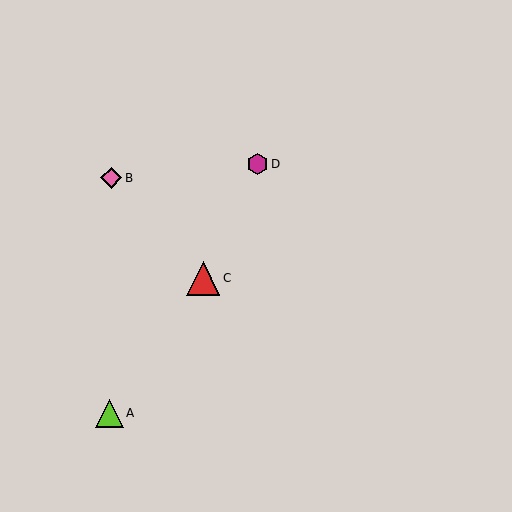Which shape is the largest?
The red triangle (labeled C) is the largest.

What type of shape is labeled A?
Shape A is a lime triangle.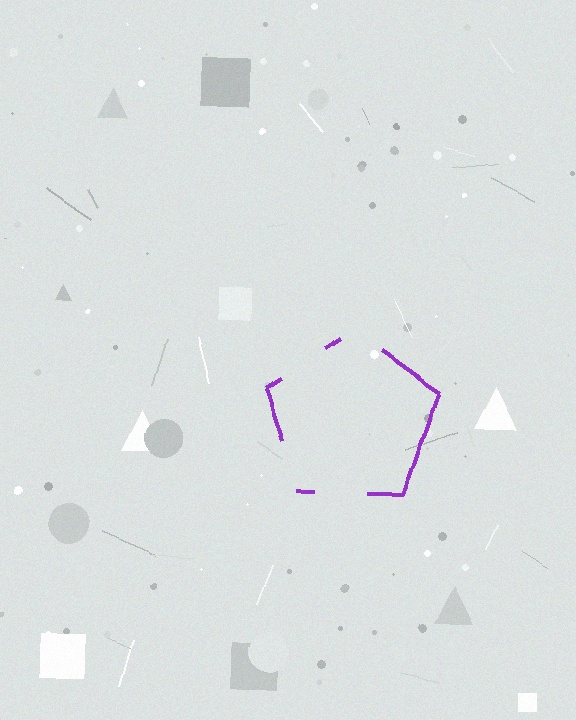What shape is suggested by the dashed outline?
The dashed outline suggests a pentagon.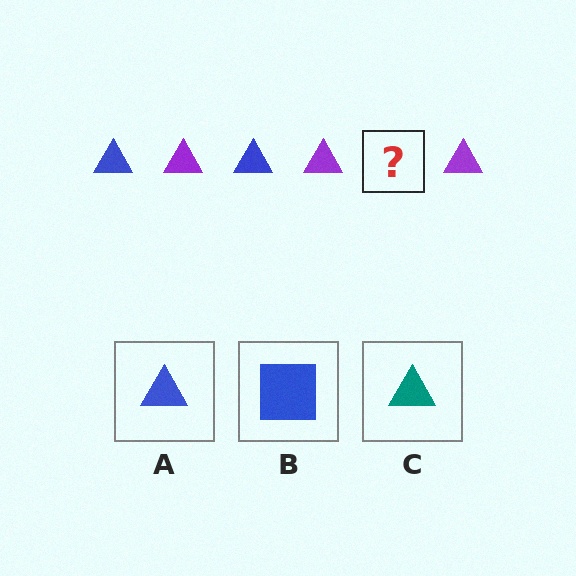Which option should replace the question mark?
Option A.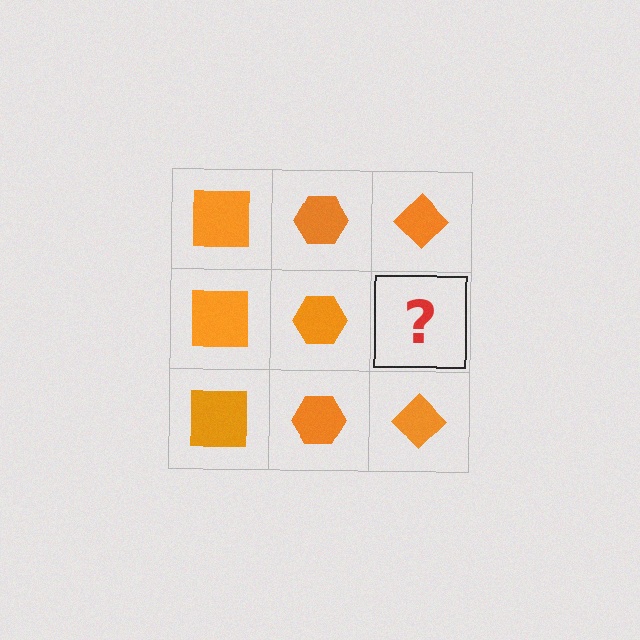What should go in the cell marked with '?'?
The missing cell should contain an orange diamond.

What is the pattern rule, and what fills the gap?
The rule is that each column has a consistent shape. The gap should be filled with an orange diamond.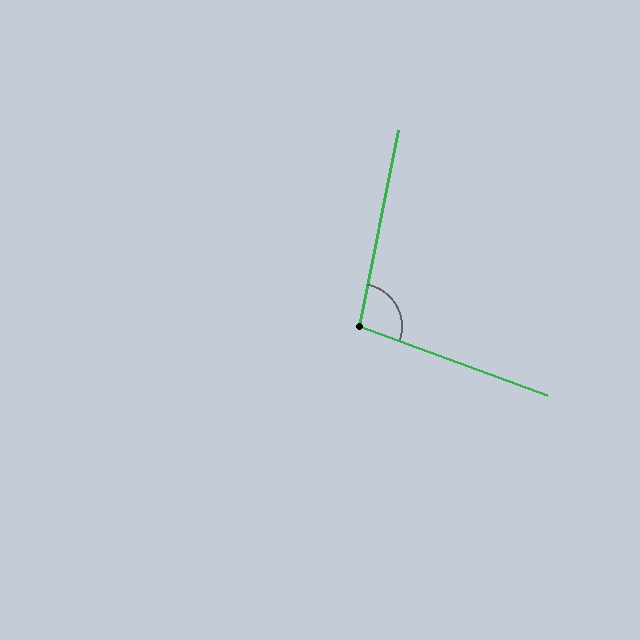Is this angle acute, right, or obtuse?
It is obtuse.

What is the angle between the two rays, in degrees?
Approximately 99 degrees.